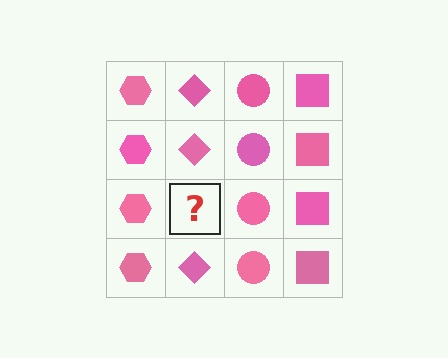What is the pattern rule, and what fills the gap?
The rule is that each column has a consistent shape. The gap should be filled with a pink diamond.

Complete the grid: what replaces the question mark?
The question mark should be replaced with a pink diamond.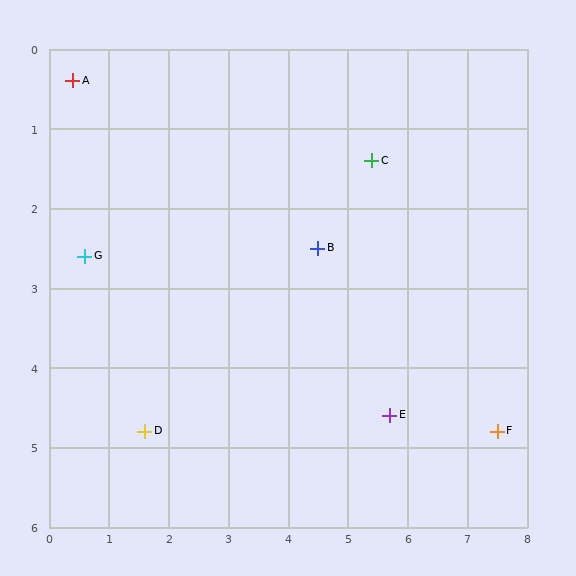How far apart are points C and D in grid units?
Points C and D are about 5.1 grid units apart.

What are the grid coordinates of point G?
Point G is at approximately (0.6, 2.6).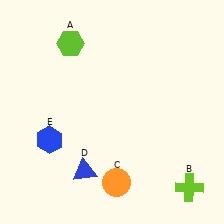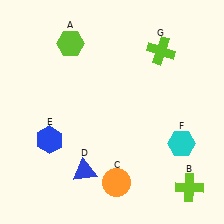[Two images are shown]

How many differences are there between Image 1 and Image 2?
There are 2 differences between the two images.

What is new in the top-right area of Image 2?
A lime cross (G) was added in the top-right area of Image 2.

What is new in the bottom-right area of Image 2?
A cyan hexagon (F) was added in the bottom-right area of Image 2.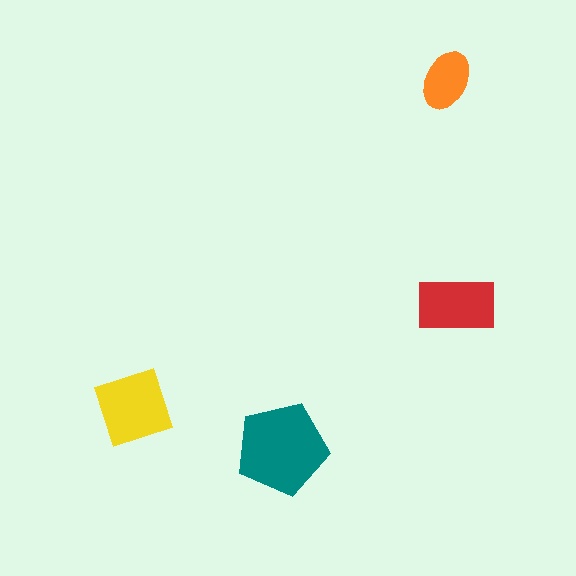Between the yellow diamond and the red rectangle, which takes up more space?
The yellow diamond.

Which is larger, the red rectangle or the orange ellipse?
The red rectangle.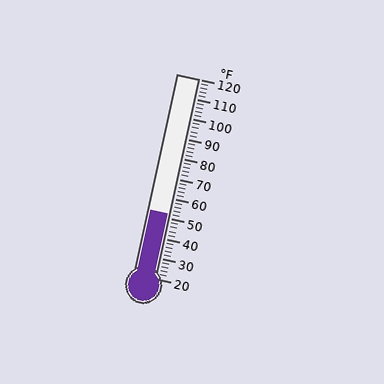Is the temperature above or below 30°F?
The temperature is above 30°F.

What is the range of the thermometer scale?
The thermometer scale ranges from 20°F to 120°F.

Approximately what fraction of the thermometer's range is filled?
The thermometer is filled to approximately 30% of its range.